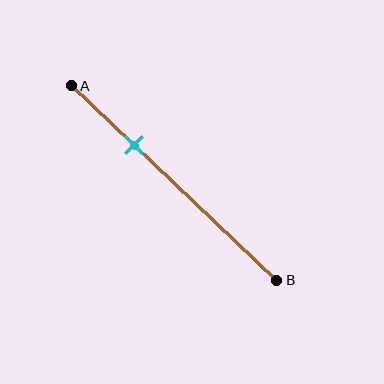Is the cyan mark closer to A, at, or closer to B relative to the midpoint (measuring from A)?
The cyan mark is closer to point A than the midpoint of segment AB.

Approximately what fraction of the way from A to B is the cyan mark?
The cyan mark is approximately 30% of the way from A to B.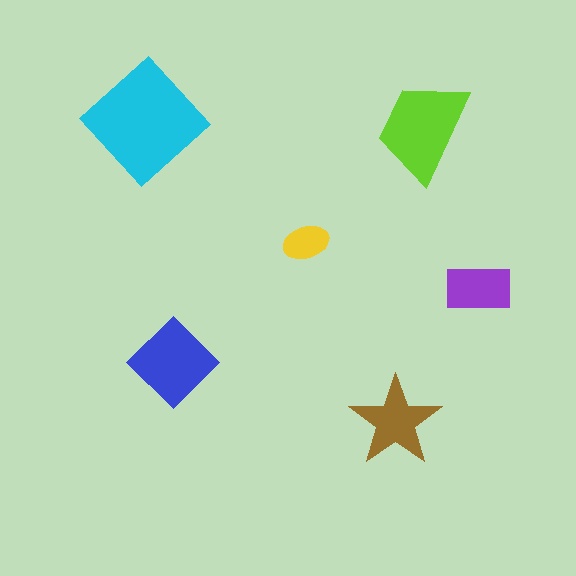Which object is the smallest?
The yellow ellipse.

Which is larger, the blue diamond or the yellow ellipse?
The blue diamond.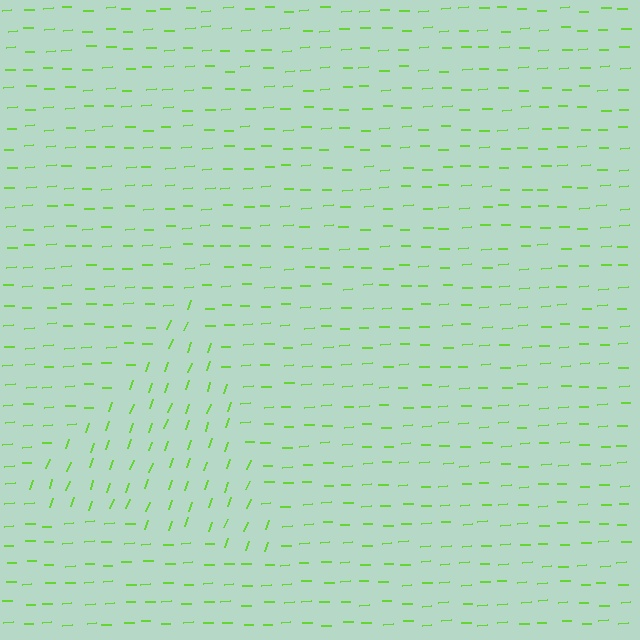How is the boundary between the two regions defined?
The boundary is defined purely by a change in line orientation (approximately 67 degrees difference). All lines are the same color and thickness.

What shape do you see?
I see a triangle.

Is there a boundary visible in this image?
Yes, there is a texture boundary formed by a change in line orientation.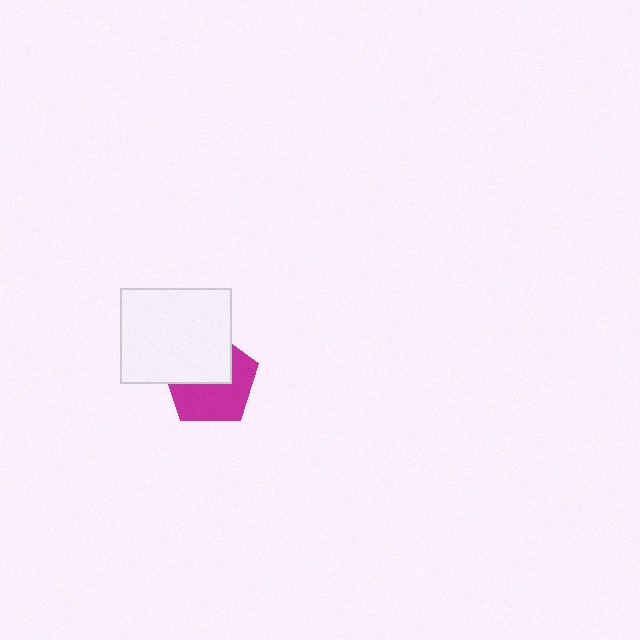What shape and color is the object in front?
The object in front is a white rectangle.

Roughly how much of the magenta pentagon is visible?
About half of it is visible (roughly 56%).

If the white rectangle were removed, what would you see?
You would see the complete magenta pentagon.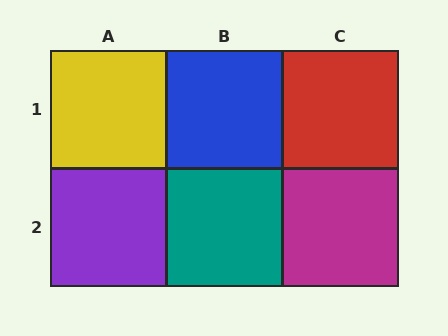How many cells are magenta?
1 cell is magenta.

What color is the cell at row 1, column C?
Red.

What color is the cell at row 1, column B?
Blue.